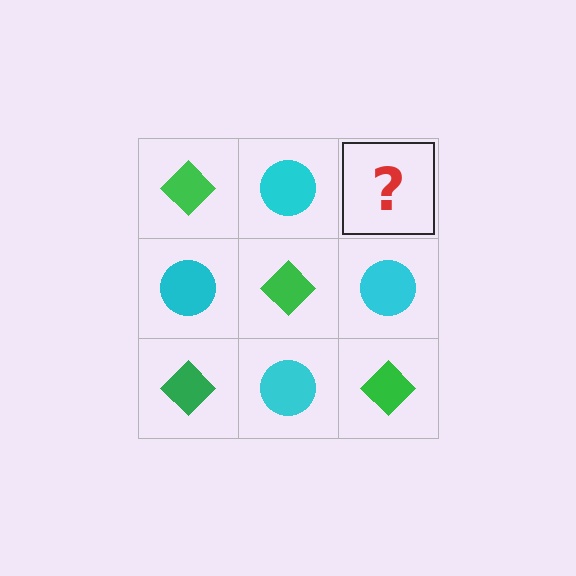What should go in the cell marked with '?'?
The missing cell should contain a green diamond.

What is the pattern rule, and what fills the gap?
The rule is that it alternates green diamond and cyan circle in a checkerboard pattern. The gap should be filled with a green diamond.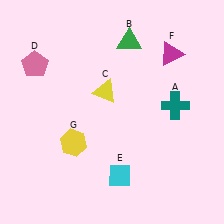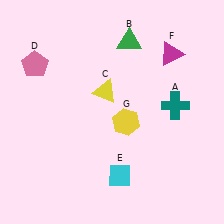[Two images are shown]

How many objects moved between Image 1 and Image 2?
1 object moved between the two images.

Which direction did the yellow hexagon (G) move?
The yellow hexagon (G) moved right.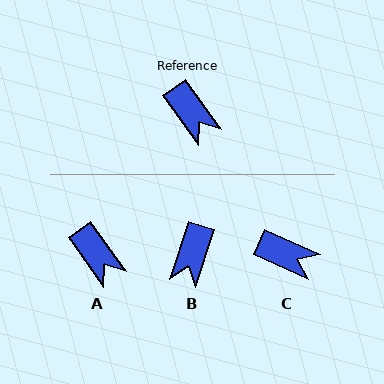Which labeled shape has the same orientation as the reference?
A.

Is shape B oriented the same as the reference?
No, it is off by about 53 degrees.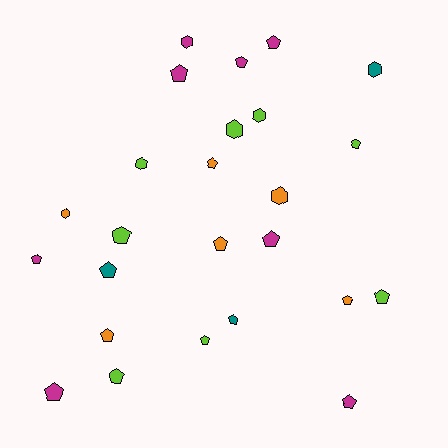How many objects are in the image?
There are 25 objects.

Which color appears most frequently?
Magenta, with 8 objects.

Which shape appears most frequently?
Pentagon, with 18 objects.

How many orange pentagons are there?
There are 4 orange pentagons.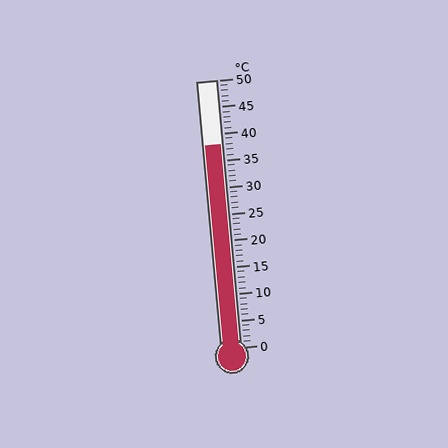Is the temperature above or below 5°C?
The temperature is above 5°C.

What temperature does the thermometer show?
The thermometer shows approximately 38°C.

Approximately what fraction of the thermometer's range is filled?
The thermometer is filled to approximately 75% of its range.